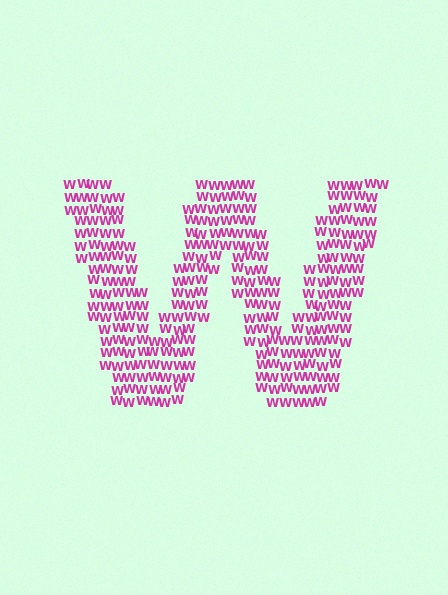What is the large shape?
The large shape is the letter W.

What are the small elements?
The small elements are letter W's.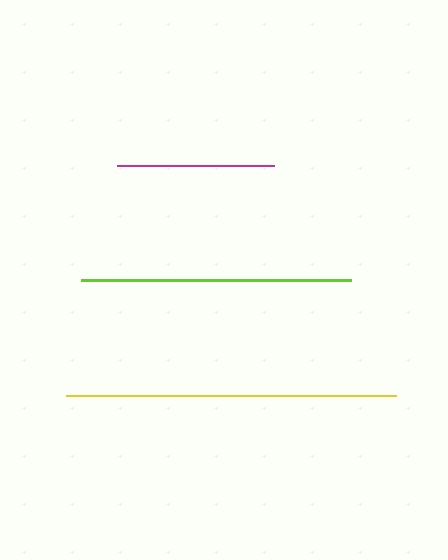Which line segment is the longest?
The yellow line is the longest at approximately 331 pixels.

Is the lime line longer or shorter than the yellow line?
The yellow line is longer than the lime line.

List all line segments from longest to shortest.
From longest to shortest: yellow, lime, magenta.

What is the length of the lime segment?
The lime segment is approximately 269 pixels long.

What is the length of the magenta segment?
The magenta segment is approximately 156 pixels long.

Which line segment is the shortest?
The magenta line is the shortest at approximately 156 pixels.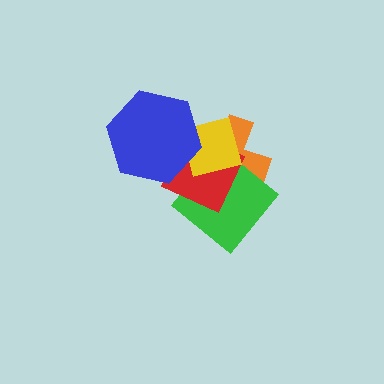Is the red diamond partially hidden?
Yes, it is partially covered by another shape.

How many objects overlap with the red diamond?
4 objects overlap with the red diamond.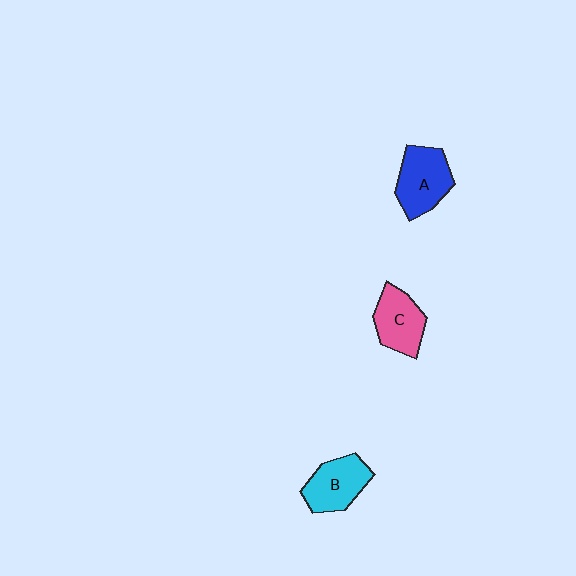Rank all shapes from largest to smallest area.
From largest to smallest: A (blue), B (cyan), C (pink).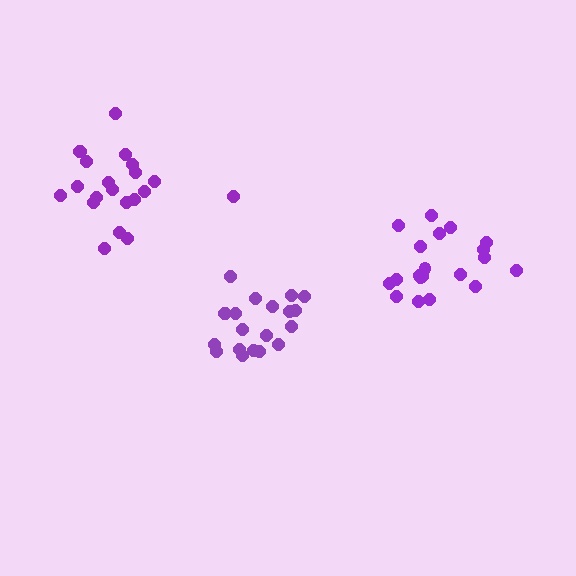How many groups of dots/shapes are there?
There are 3 groups.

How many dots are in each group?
Group 1: 21 dots, Group 2: 20 dots, Group 3: 20 dots (61 total).